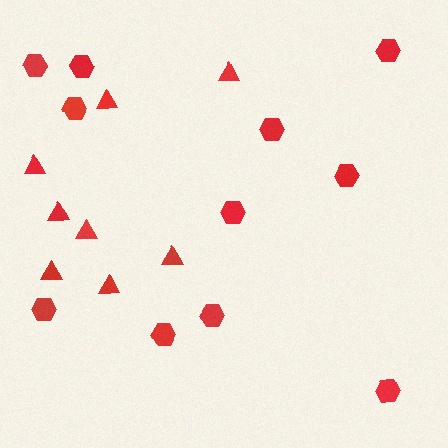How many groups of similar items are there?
There are 2 groups: one group of triangles (8) and one group of hexagons (11).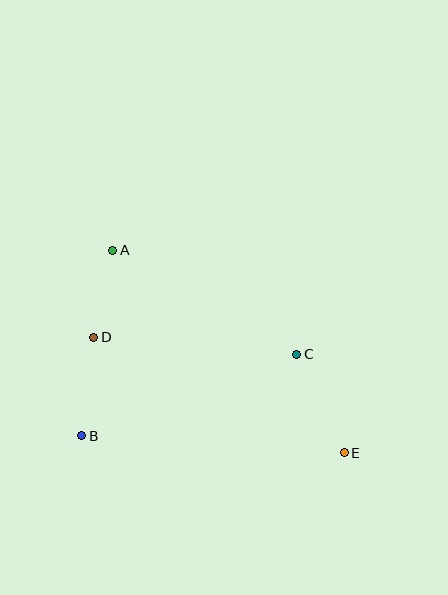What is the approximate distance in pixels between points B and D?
The distance between B and D is approximately 99 pixels.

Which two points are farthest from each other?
Points A and E are farthest from each other.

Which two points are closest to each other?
Points A and D are closest to each other.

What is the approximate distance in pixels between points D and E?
The distance between D and E is approximately 276 pixels.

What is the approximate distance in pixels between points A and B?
The distance between A and B is approximately 188 pixels.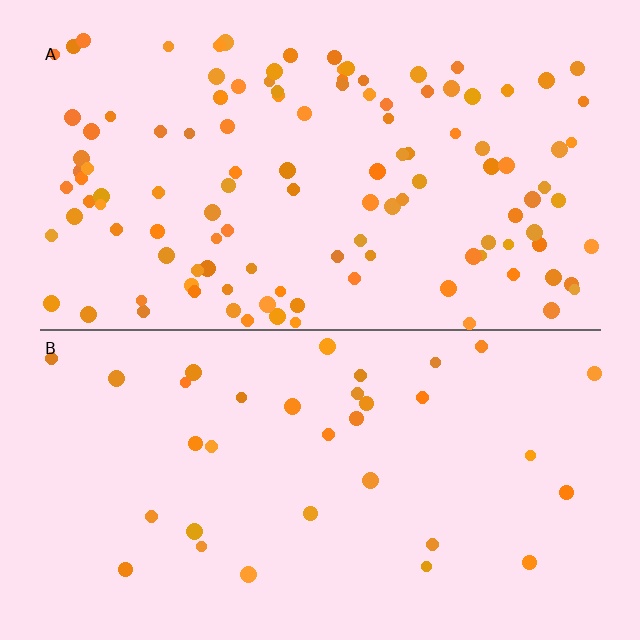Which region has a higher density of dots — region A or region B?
A (the top).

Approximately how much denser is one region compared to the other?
Approximately 3.5× — region A over region B.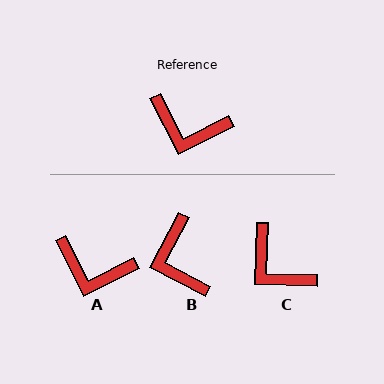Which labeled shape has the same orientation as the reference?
A.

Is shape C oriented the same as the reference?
No, it is off by about 28 degrees.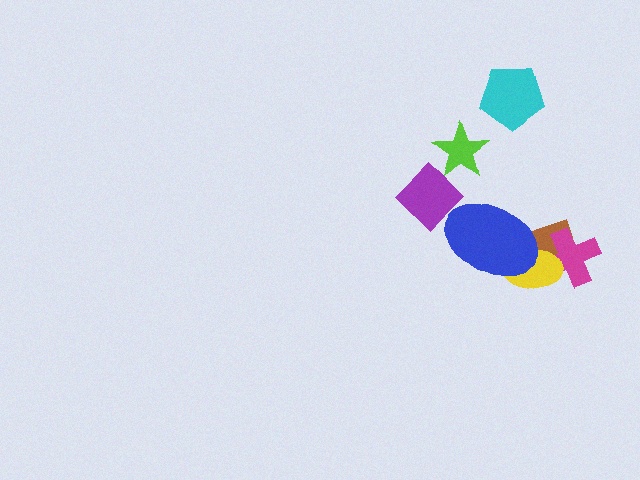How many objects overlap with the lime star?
1 object overlaps with the lime star.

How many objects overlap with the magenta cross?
2 objects overlap with the magenta cross.